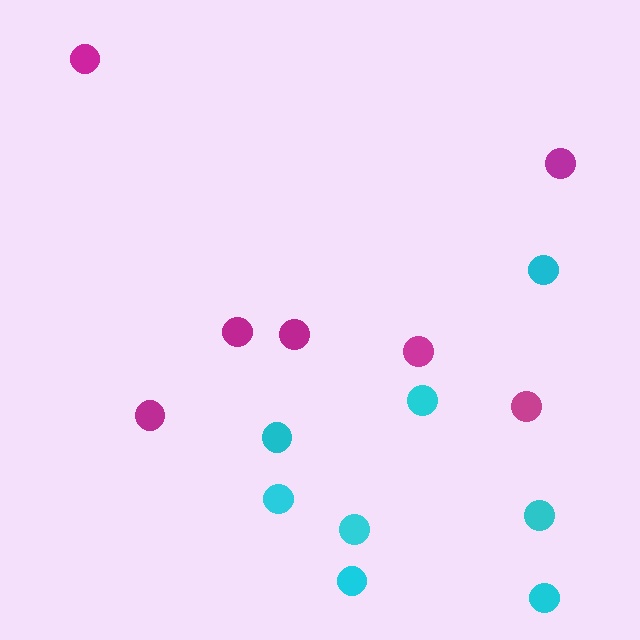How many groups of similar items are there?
There are 2 groups: one group of magenta circles (7) and one group of cyan circles (8).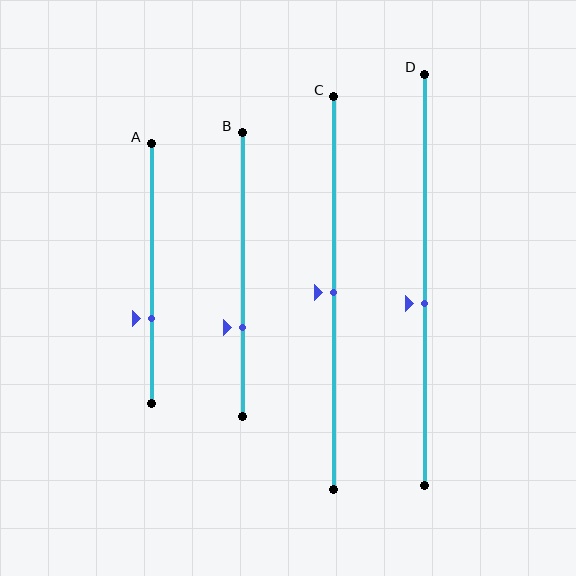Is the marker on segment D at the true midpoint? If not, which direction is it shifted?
No, the marker on segment D is shifted downward by about 6% of the segment length.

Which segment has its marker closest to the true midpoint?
Segment C has its marker closest to the true midpoint.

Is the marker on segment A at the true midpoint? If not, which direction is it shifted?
No, the marker on segment A is shifted downward by about 17% of the segment length.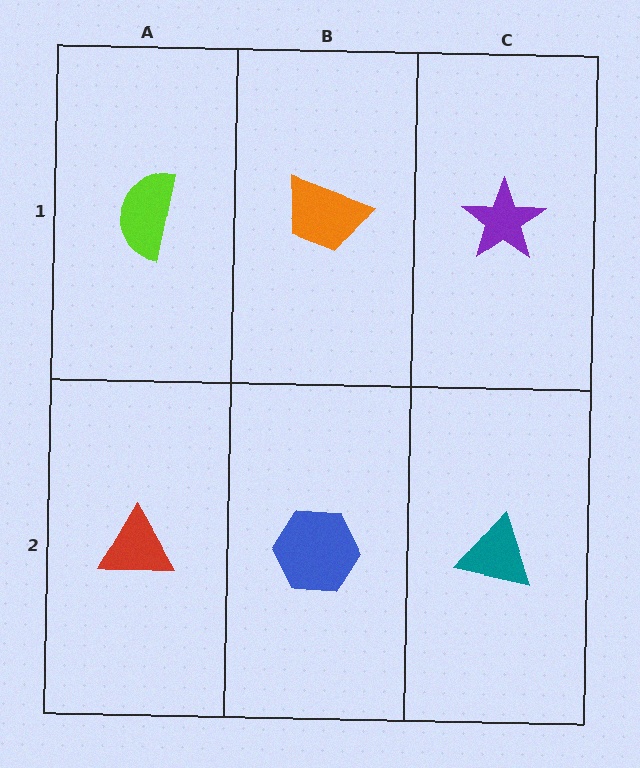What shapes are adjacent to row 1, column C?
A teal triangle (row 2, column C), an orange trapezoid (row 1, column B).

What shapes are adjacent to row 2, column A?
A lime semicircle (row 1, column A), a blue hexagon (row 2, column B).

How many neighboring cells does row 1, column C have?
2.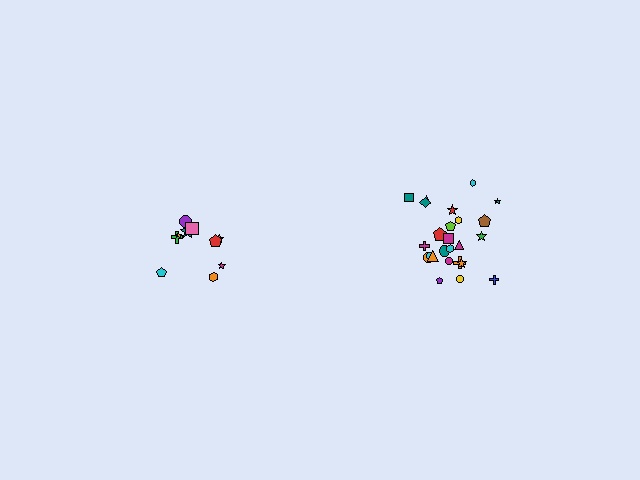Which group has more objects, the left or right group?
The right group.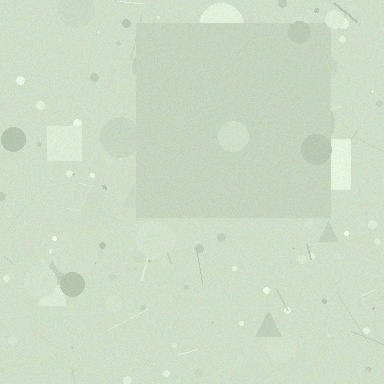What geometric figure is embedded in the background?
A square is embedded in the background.